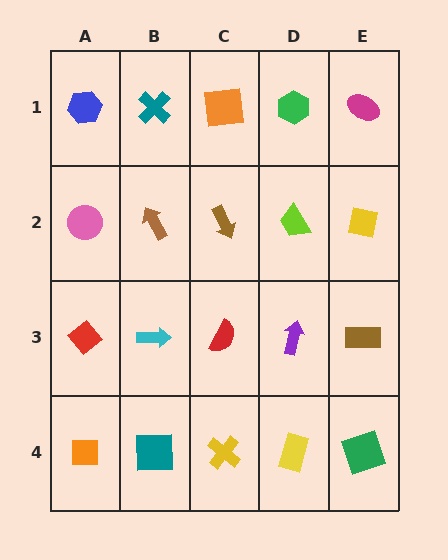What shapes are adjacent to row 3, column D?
A lime trapezoid (row 2, column D), a yellow rectangle (row 4, column D), a red semicircle (row 3, column C), a brown rectangle (row 3, column E).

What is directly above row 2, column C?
An orange square.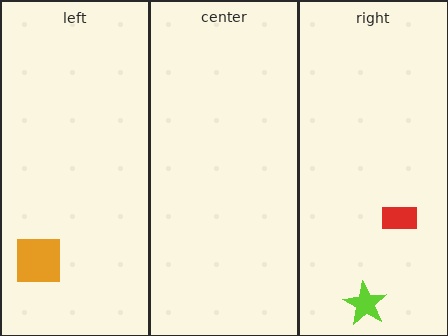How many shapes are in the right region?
2.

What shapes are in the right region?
The red rectangle, the lime star.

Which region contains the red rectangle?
The right region.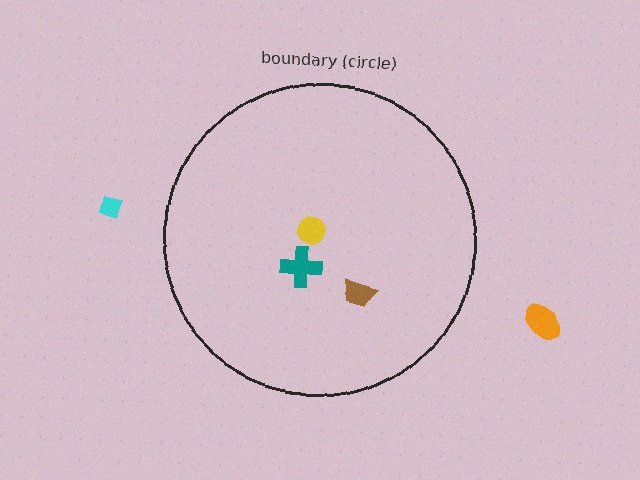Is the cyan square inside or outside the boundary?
Outside.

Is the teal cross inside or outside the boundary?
Inside.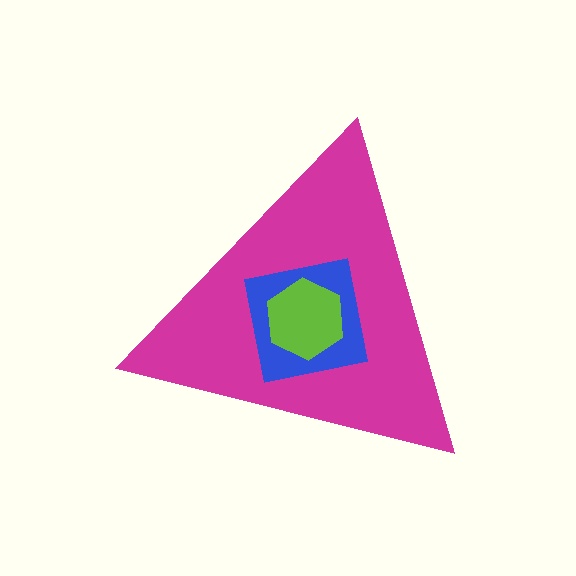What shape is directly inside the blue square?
The lime hexagon.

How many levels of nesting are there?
3.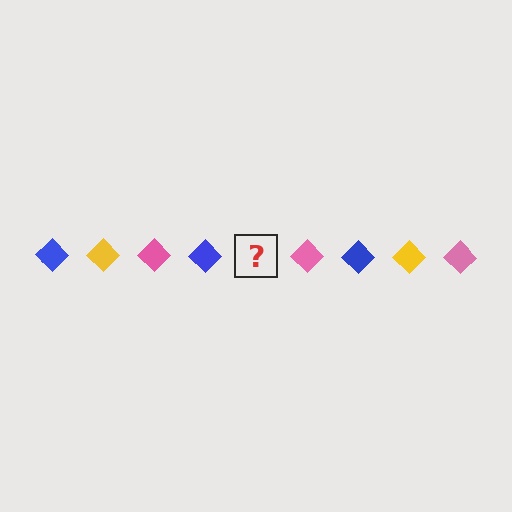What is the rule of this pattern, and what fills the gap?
The rule is that the pattern cycles through blue, yellow, pink diamonds. The gap should be filled with a yellow diamond.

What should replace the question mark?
The question mark should be replaced with a yellow diamond.